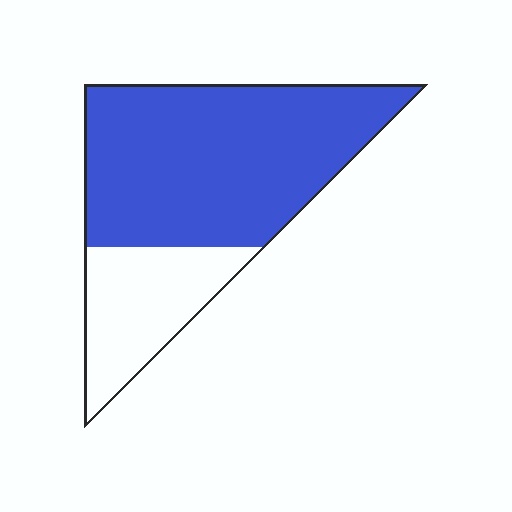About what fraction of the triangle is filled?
About three quarters (3/4).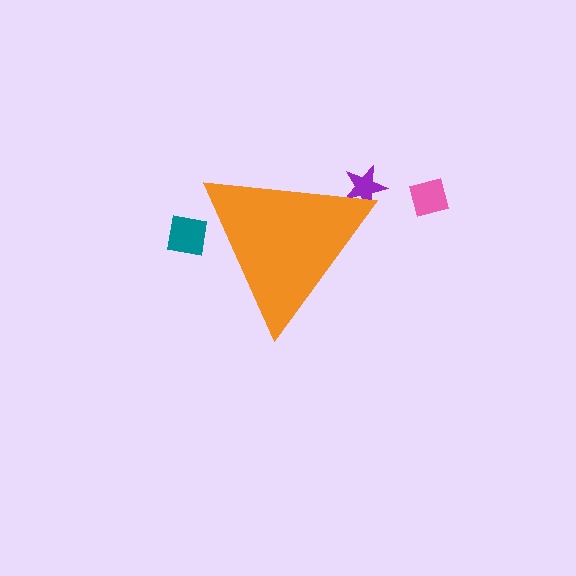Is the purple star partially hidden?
Yes, the purple star is partially hidden behind the orange triangle.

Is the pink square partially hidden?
No, the pink square is fully visible.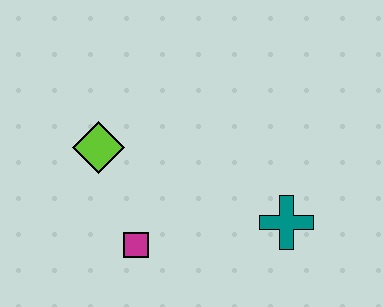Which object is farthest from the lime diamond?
The teal cross is farthest from the lime diamond.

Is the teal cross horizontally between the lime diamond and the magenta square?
No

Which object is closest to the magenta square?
The lime diamond is closest to the magenta square.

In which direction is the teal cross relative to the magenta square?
The teal cross is to the right of the magenta square.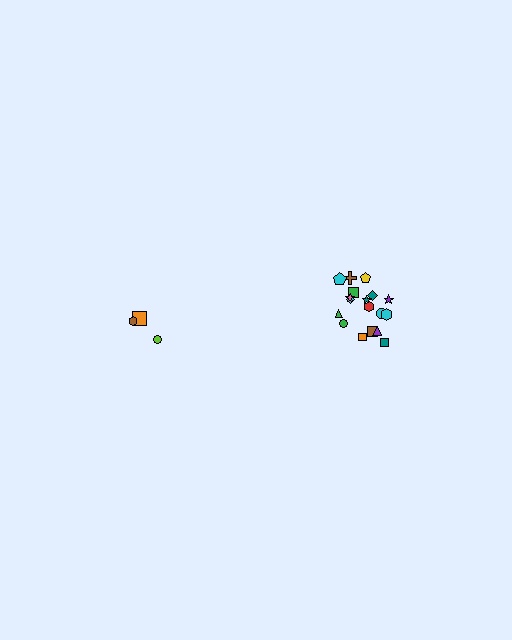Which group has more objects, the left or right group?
The right group.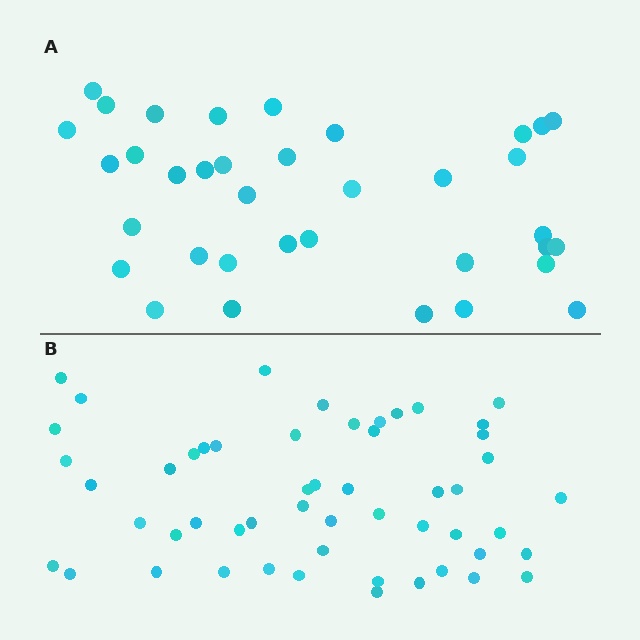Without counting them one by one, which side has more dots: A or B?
Region B (the bottom region) has more dots.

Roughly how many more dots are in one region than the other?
Region B has approximately 15 more dots than region A.